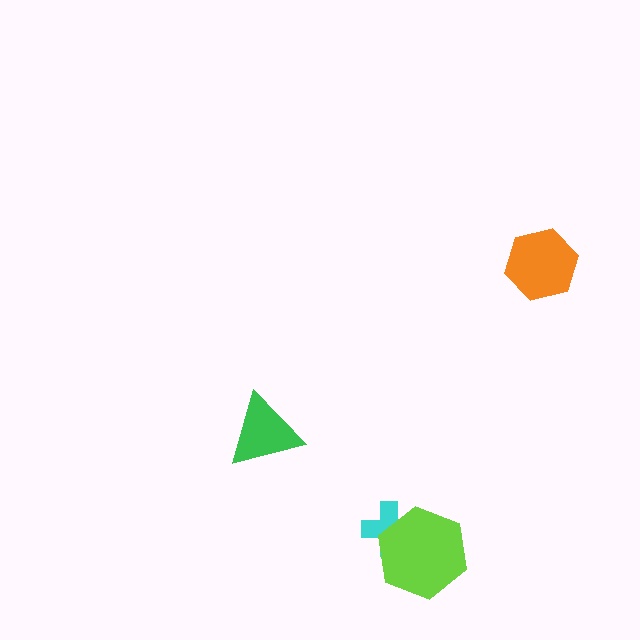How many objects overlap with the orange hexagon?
0 objects overlap with the orange hexagon.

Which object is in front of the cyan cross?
The lime hexagon is in front of the cyan cross.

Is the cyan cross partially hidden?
Yes, it is partially covered by another shape.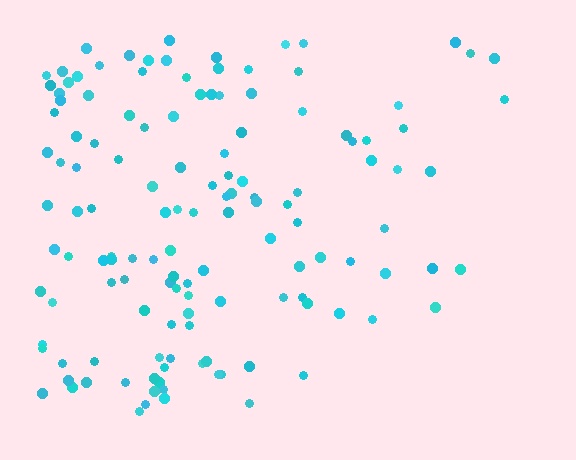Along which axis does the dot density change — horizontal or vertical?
Horizontal.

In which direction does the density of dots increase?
From right to left, with the left side densest.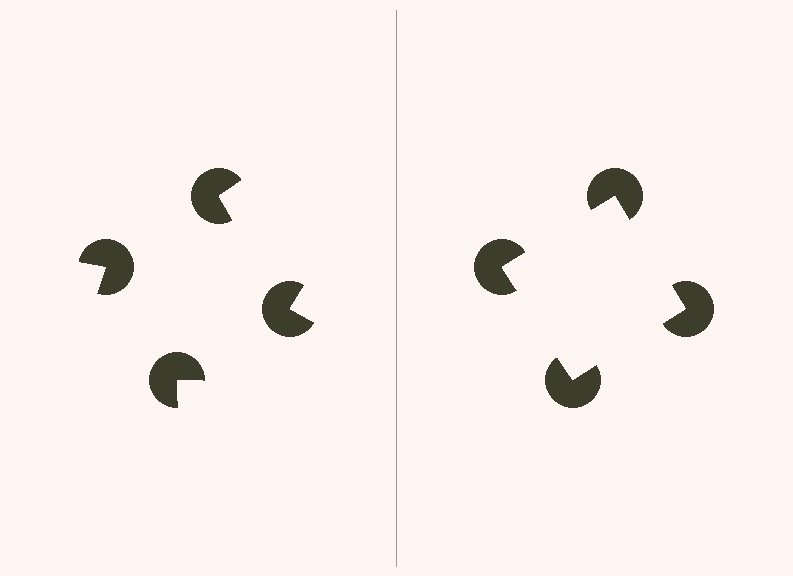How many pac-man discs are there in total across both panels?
8 — 4 on each side.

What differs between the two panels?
The pac-man discs are positioned identically on both sides; only the wedge orientations differ. On the right they align to a square; on the left they are misaligned.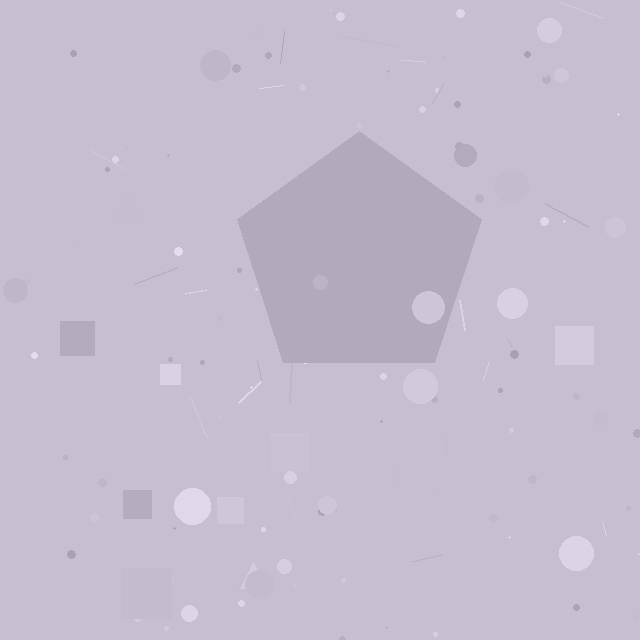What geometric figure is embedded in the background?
A pentagon is embedded in the background.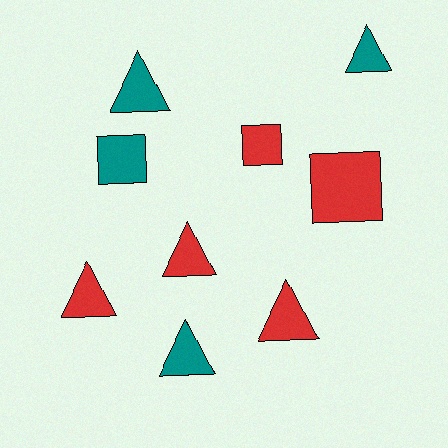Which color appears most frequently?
Red, with 5 objects.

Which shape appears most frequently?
Triangle, with 6 objects.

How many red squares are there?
There are 2 red squares.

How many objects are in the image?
There are 9 objects.